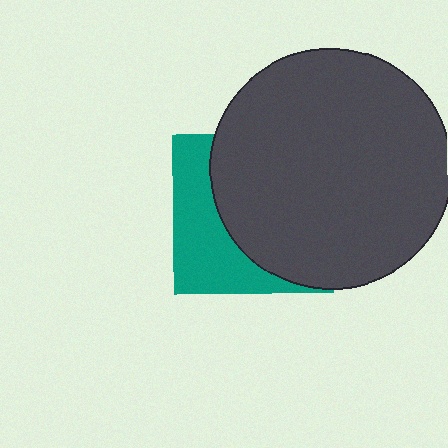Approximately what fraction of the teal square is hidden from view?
Roughly 63% of the teal square is hidden behind the dark gray circle.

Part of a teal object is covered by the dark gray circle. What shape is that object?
It is a square.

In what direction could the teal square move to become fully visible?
The teal square could move left. That would shift it out from behind the dark gray circle entirely.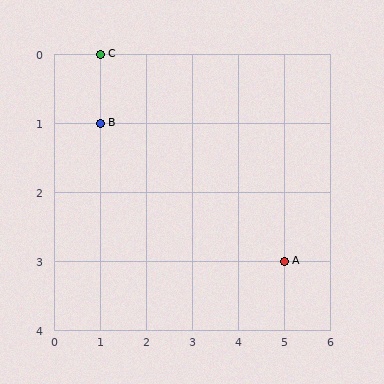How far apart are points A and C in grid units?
Points A and C are 4 columns and 3 rows apart (about 5.0 grid units diagonally).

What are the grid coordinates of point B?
Point B is at grid coordinates (1, 1).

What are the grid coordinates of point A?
Point A is at grid coordinates (5, 3).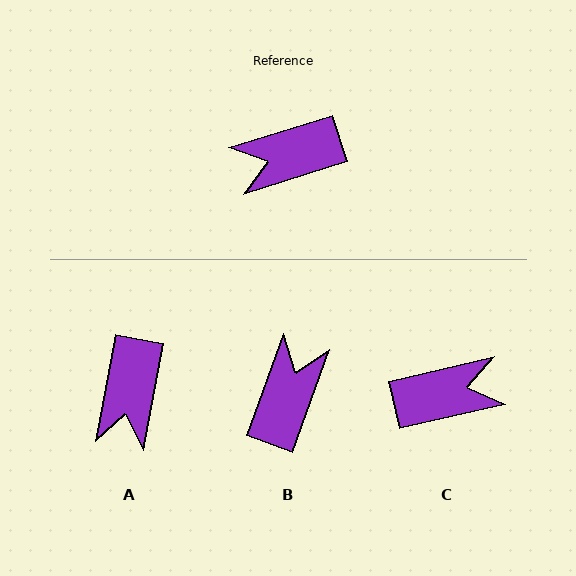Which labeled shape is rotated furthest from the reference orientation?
C, about 176 degrees away.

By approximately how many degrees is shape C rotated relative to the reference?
Approximately 176 degrees counter-clockwise.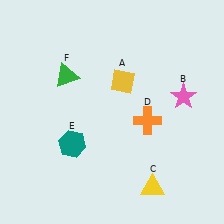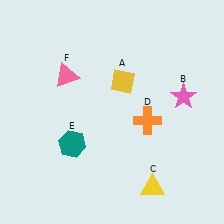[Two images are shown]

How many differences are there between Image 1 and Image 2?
There is 1 difference between the two images.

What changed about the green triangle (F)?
In Image 1, F is green. In Image 2, it changed to pink.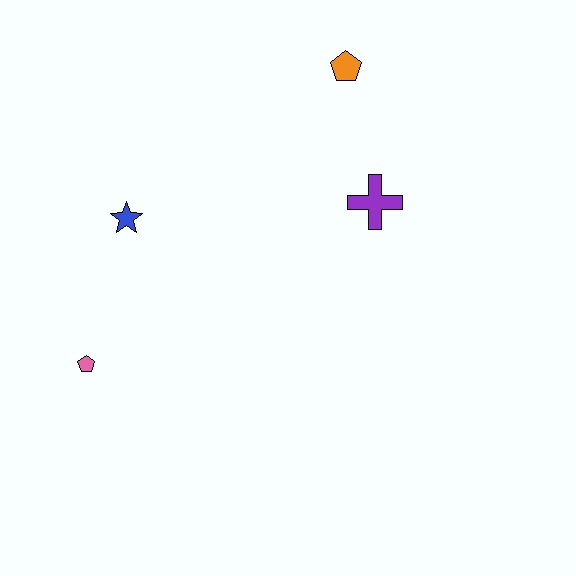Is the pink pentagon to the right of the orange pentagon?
No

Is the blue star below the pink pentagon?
No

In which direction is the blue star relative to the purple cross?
The blue star is to the left of the purple cross.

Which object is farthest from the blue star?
The orange pentagon is farthest from the blue star.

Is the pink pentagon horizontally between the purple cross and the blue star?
No